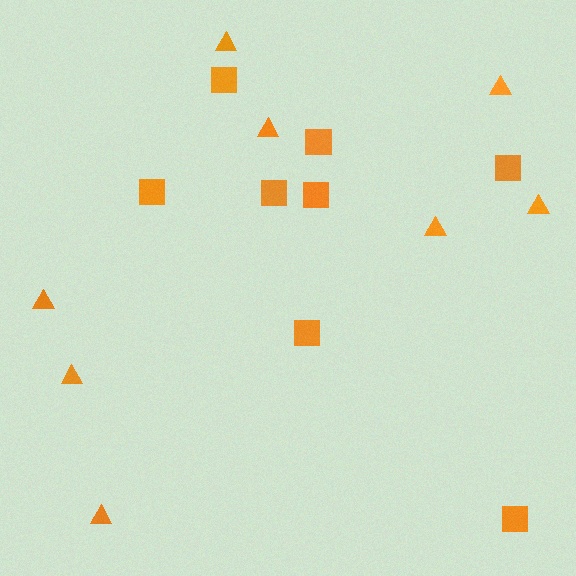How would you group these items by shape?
There are 2 groups: one group of triangles (8) and one group of squares (8).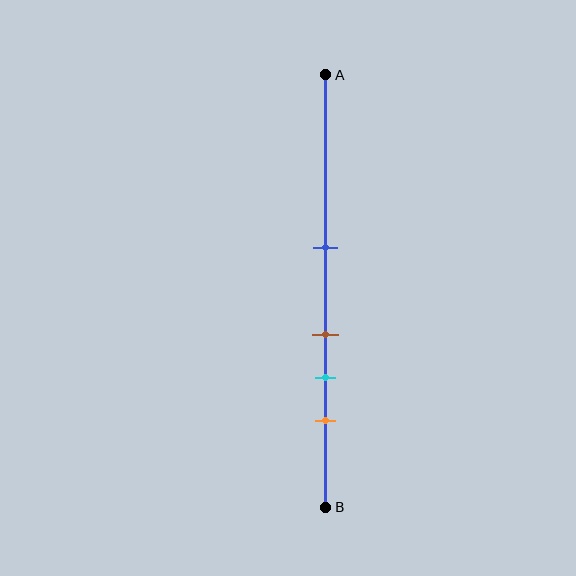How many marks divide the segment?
There are 4 marks dividing the segment.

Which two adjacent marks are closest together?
The brown and cyan marks are the closest adjacent pair.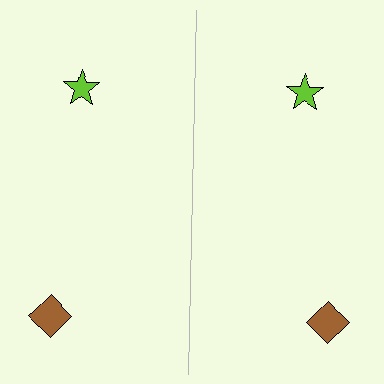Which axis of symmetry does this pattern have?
The pattern has a vertical axis of symmetry running through the center of the image.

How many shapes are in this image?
There are 4 shapes in this image.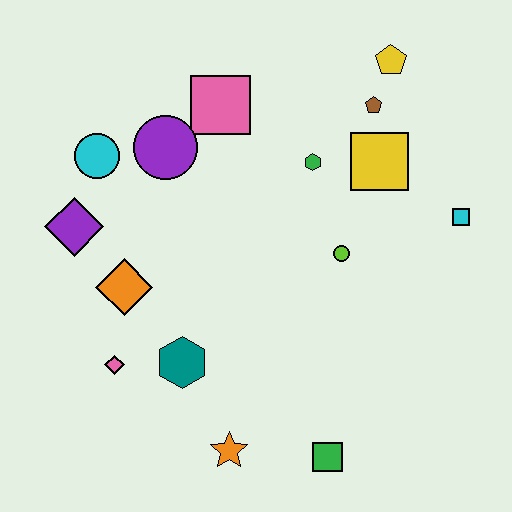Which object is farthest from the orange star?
The yellow pentagon is farthest from the orange star.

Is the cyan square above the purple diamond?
Yes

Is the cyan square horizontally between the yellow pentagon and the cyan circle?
No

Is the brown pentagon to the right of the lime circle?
Yes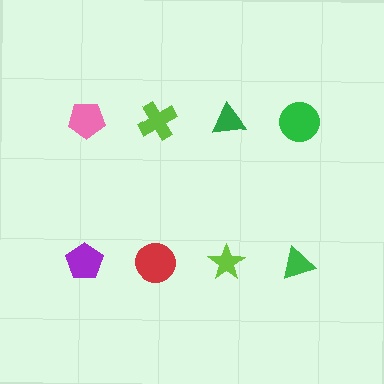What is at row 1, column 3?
A green triangle.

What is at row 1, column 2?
A lime cross.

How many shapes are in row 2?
4 shapes.